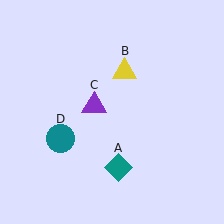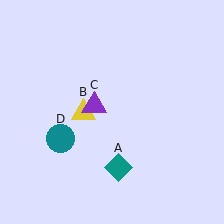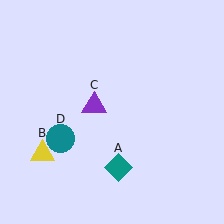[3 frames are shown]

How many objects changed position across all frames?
1 object changed position: yellow triangle (object B).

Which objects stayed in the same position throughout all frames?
Teal diamond (object A) and purple triangle (object C) and teal circle (object D) remained stationary.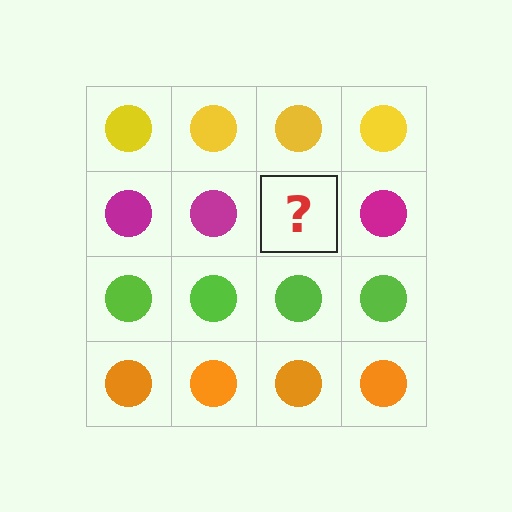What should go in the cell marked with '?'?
The missing cell should contain a magenta circle.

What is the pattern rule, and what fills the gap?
The rule is that each row has a consistent color. The gap should be filled with a magenta circle.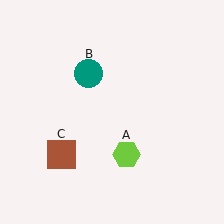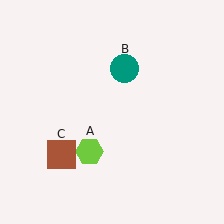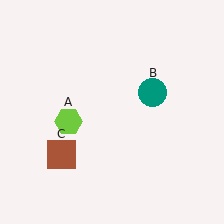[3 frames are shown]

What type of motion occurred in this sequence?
The lime hexagon (object A), teal circle (object B) rotated clockwise around the center of the scene.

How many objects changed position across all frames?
2 objects changed position: lime hexagon (object A), teal circle (object B).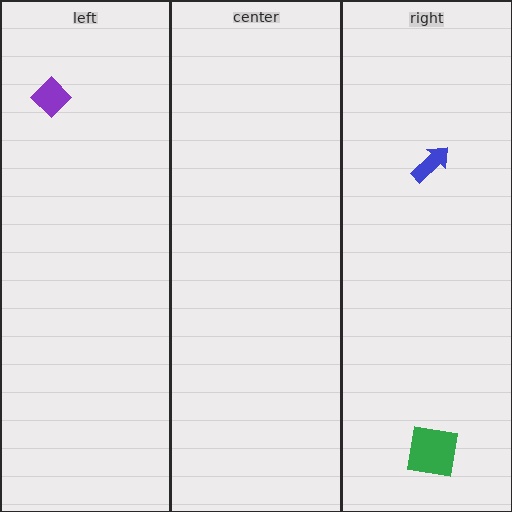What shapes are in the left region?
The purple diamond.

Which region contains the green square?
The right region.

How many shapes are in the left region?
1.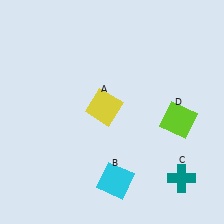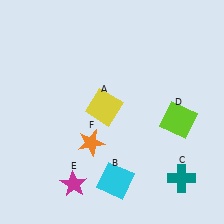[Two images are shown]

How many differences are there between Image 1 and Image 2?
There are 2 differences between the two images.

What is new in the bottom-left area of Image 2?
An orange star (F) was added in the bottom-left area of Image 2.